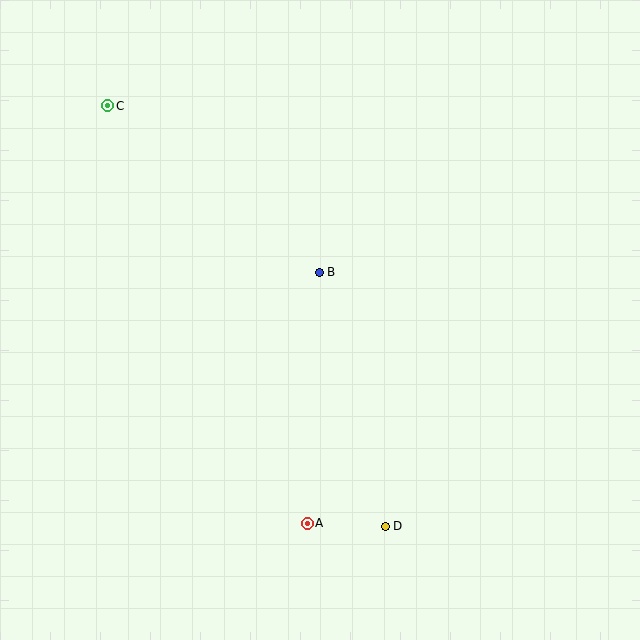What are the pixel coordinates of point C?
Point C is at (108, 106).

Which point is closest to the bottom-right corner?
Point D is closest to the bottom-right corner.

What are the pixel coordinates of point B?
Point B is at (319, 272).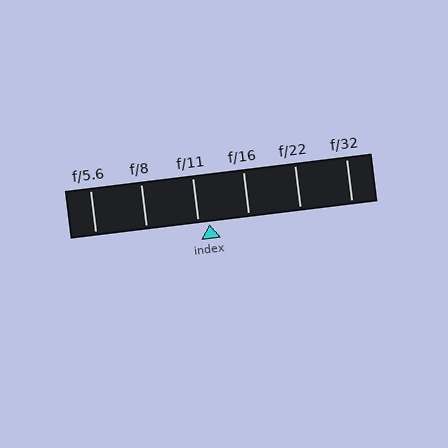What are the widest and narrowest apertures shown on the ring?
The widest aperture shown is f/5.6 and the narrowest is f/32.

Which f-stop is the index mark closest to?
The index mark is closest to f/11.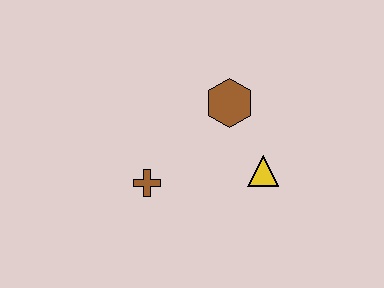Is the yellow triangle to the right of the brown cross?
Yes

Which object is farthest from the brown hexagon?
The brown cross is farthest from the brown hexagon.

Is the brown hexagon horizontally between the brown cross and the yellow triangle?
Yes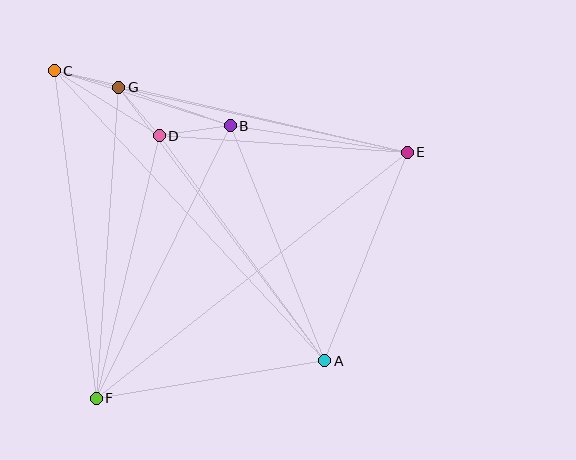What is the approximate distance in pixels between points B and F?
The distance between B and F is approximately 304 pixels.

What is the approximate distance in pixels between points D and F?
The distance between D and F is approximately 270 pixels.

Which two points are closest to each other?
Points D and G are closest to each other.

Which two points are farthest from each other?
Points E and F are farthest from each other.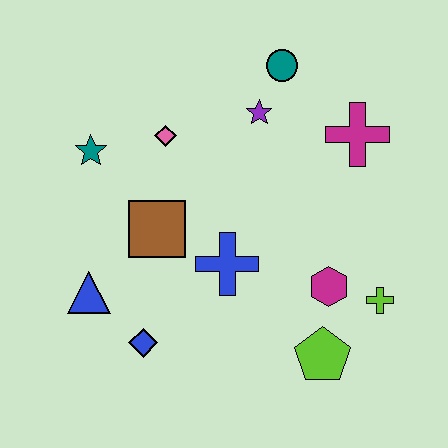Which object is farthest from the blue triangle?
The magenta cross is farthest from the blue triangle.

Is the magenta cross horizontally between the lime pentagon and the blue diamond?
No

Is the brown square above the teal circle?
No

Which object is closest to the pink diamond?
The teal star is closest to the pink diamond.